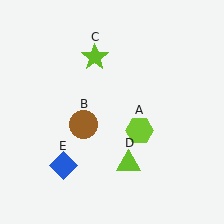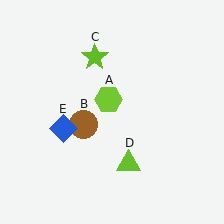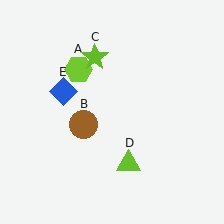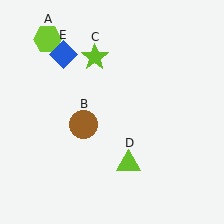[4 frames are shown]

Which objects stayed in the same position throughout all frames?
Brown circle (object B) and lime star (object C) and lime triangle (object D) remained stationary.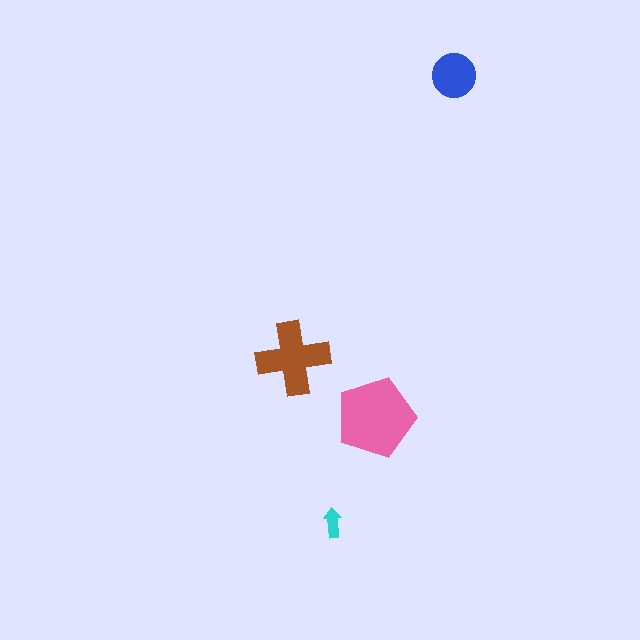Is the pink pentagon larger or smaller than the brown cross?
Larger.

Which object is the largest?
The pink pentagon.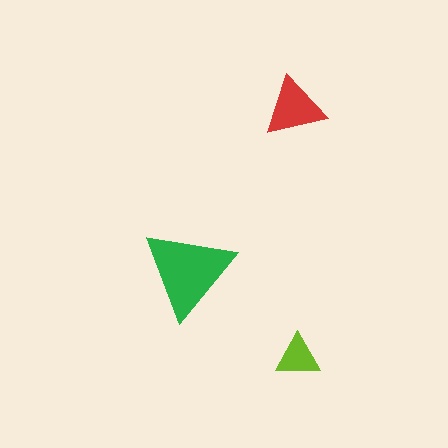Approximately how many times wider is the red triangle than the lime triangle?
About 1.5 times wider.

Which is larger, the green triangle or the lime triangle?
The green one.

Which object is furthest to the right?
The lime triangle is rightmost.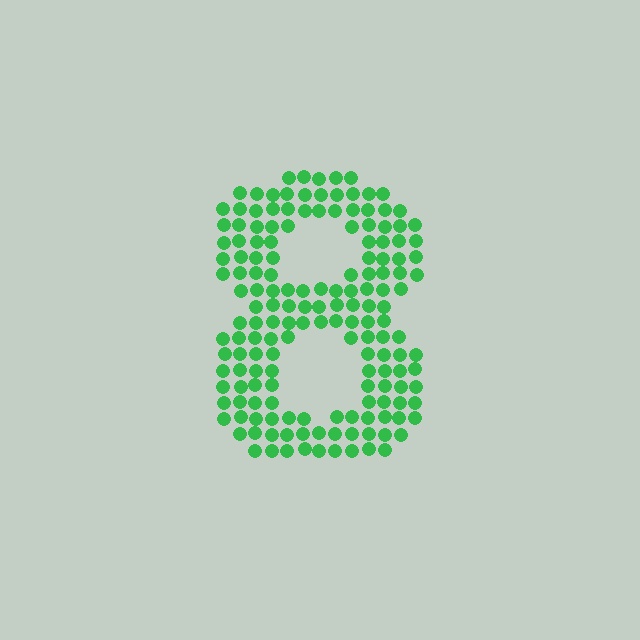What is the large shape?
The large shape is the digit 8.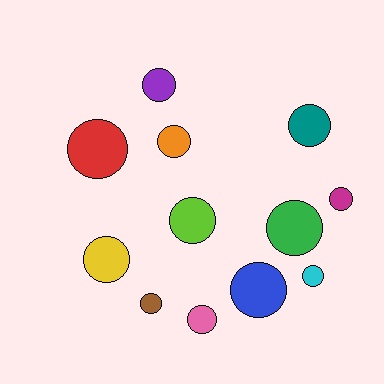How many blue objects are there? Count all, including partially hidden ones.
There is 1 blue object.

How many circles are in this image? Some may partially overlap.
There are 12 circles.